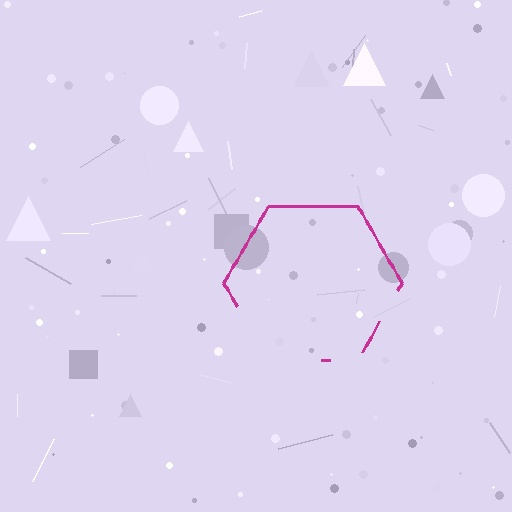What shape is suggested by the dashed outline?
The dashed outline suggests a hexagon.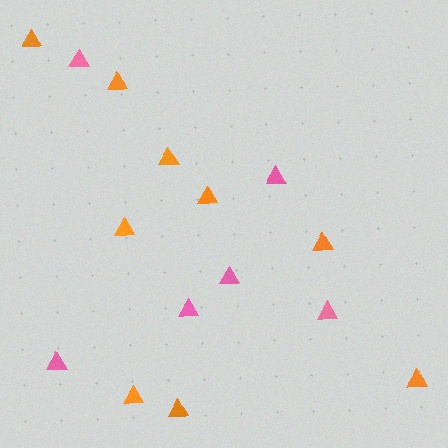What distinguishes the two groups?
There are 2 groups: one group of orange triangles (9) and one group of pink triangles (6).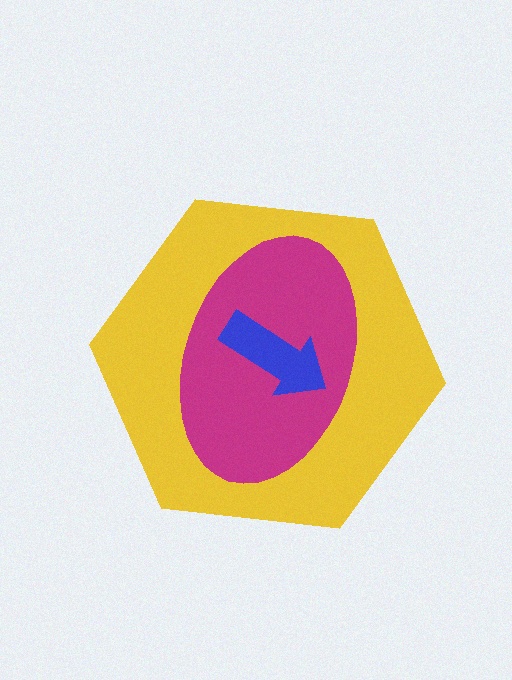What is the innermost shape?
The blue arrow.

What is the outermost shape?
The yellow hexagon.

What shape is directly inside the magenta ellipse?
The blue arrow.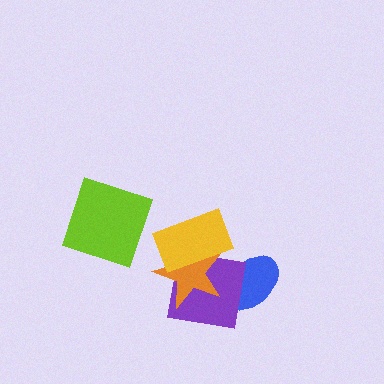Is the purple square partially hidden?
Yes, it is partially covered by another shape.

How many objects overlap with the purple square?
3 objects overlap with the purple square.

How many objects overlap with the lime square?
0 objects overlap with the lime square.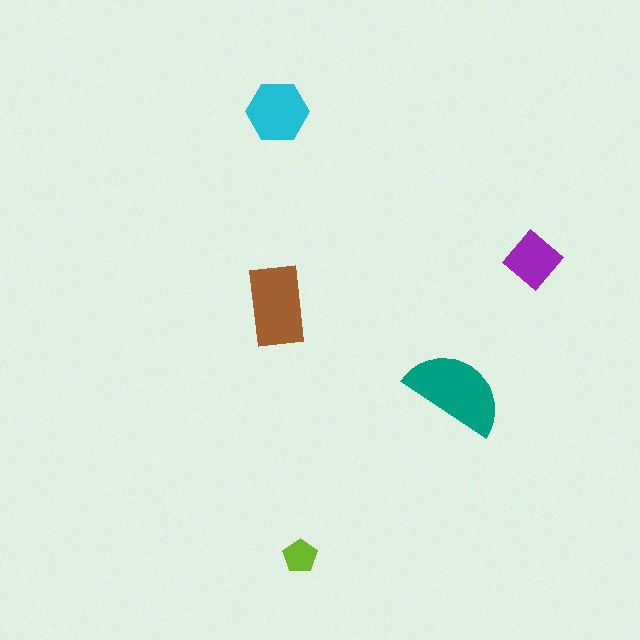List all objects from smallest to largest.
The lime pentagon, the purple diamond, the cyan hexagon, the brown rectangle, the teal semicircle.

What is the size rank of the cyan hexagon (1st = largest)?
3rd.